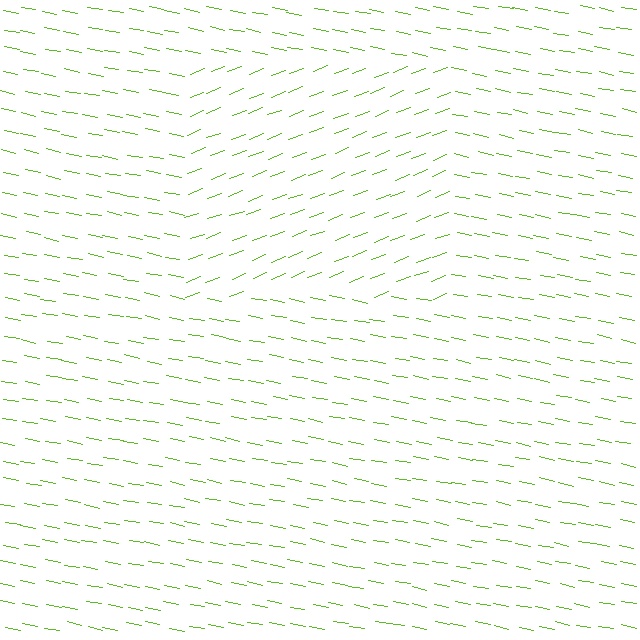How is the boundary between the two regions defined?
The boundary is defined purely by a change in line orientation (approximately 32 degrees difference). All lines are the same color and thickness.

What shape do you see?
I see a rectangle.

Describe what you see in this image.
The image is filled with small lime line segments. A rectangle region in the image has lines oriented differently from the surrounding lines, creating a visible texture boundary.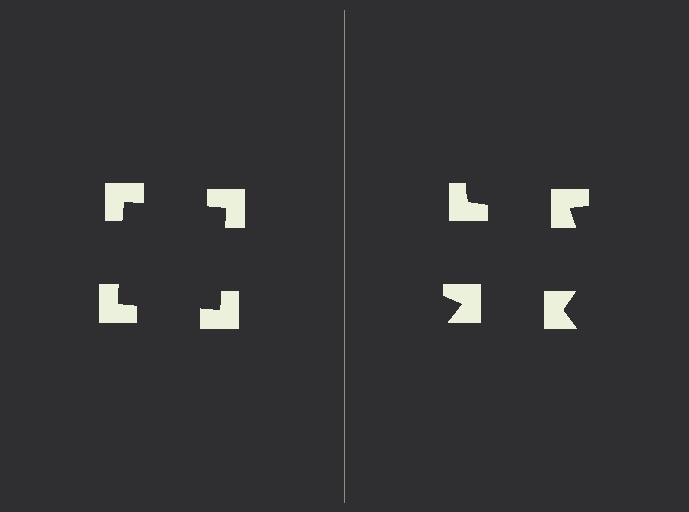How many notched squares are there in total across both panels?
8 — 4 on each side.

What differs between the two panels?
The notched squares are positioned identically on both sides; only the wedge orientations differ. On the left they align to a square; on the right they are misaligned.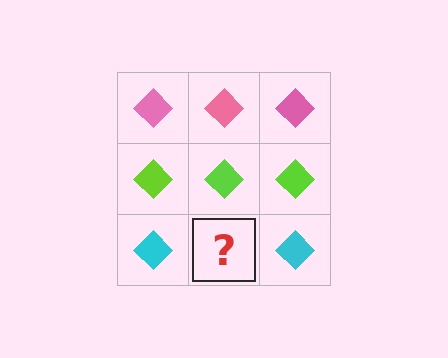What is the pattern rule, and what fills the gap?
The rule is that each row has a consistent color. The gap should be filled with a cyan diamond.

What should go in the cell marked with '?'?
The missing cell should contain a cyan diamond.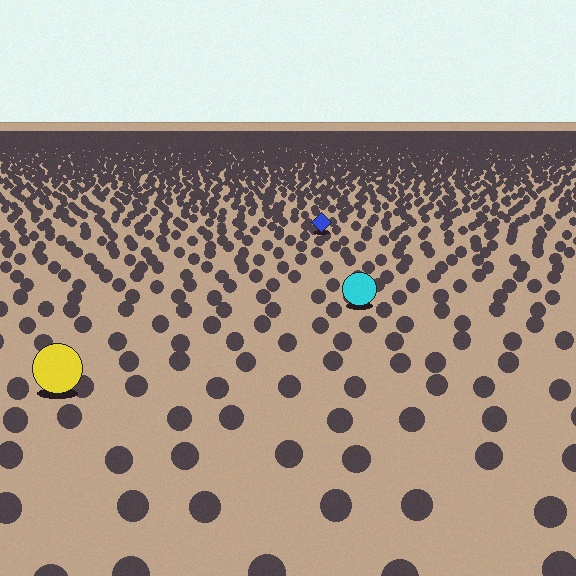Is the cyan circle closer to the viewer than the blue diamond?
Yes. The cyan circle is closer — you can tell from the texture gradient: the ground texture is coarser near it.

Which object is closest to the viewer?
The yellow circle is closest. The texture marks near it are larger and more spread out.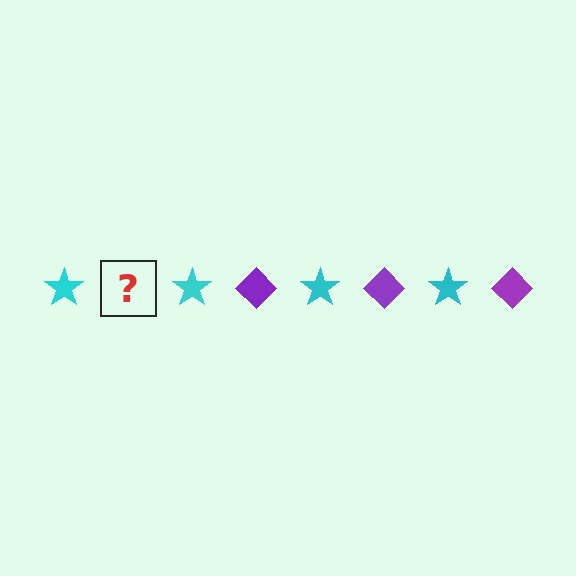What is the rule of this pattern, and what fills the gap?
The rule is that the pattern alternates between cyan star and purple diamond. The gap should be filled with a purple diamond.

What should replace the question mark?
The question mark should be replaced with a purple diamond.